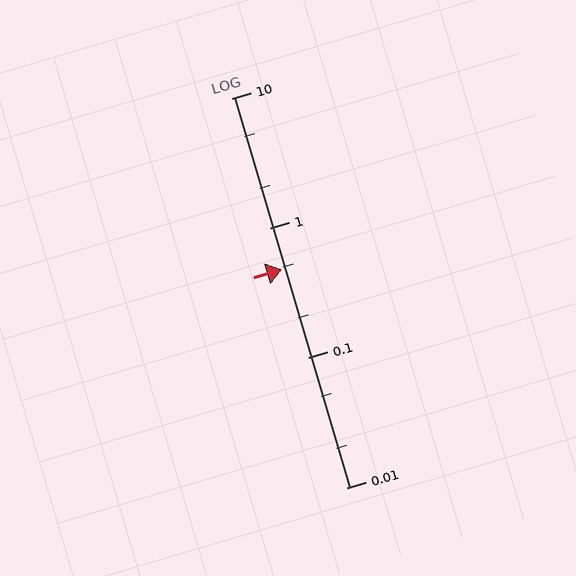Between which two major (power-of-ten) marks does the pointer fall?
The pointer is between 0.1 and 1.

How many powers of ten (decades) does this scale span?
The scale spans 3 decades, from 0.01 to 10.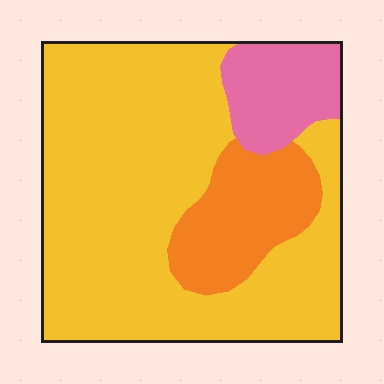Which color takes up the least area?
Pink, at roughly 10%.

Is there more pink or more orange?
Orange.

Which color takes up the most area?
Yellow, at roughly 70%.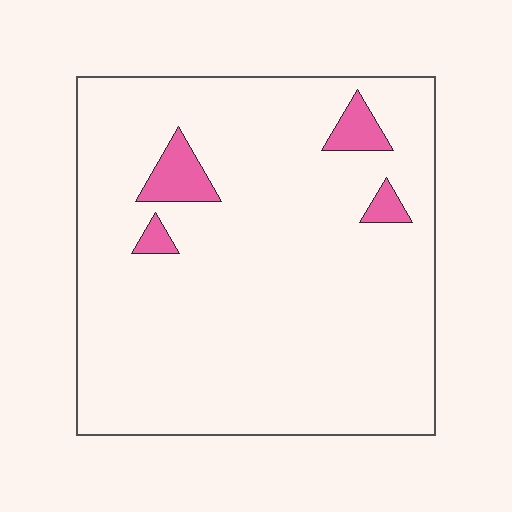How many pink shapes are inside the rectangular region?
4.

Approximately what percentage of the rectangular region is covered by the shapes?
Approximately 5%.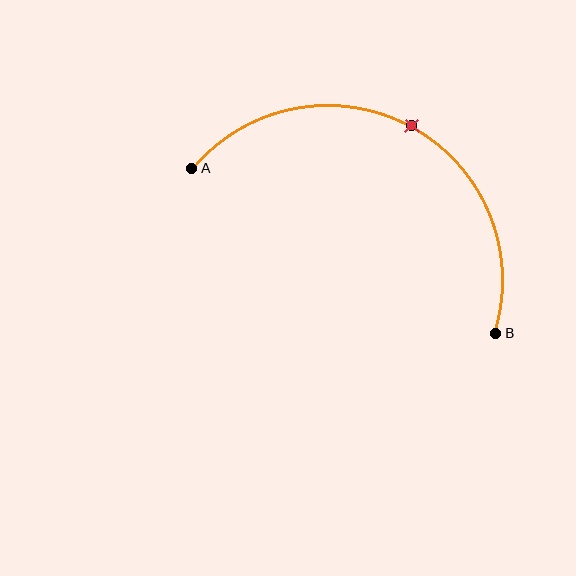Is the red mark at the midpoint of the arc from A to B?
Yes. The red mark lies on the arc at equal arc-length from both A and B — it is the arc midpoint.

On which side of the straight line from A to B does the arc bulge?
The arc bulges above the straight line connecting A and B.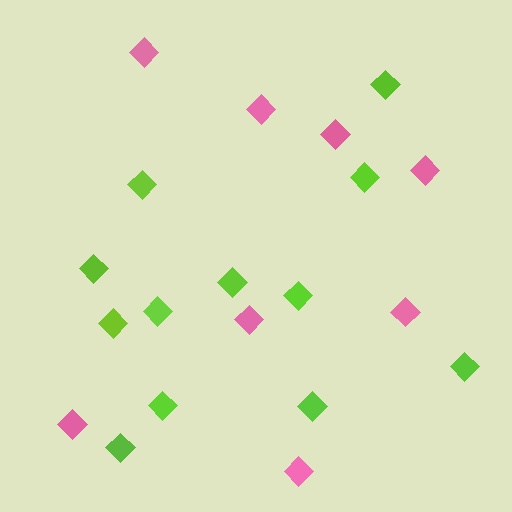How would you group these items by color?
There are 2 groups: one group of lime diamonds (12) and one group of pink diamonds (8).